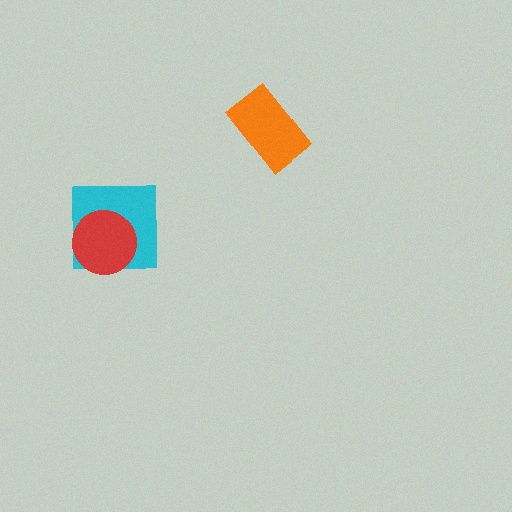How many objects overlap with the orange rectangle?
0 objects overlap with the orange rectangle.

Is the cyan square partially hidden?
Yes, it is partially covered by another shape.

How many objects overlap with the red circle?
1 object overlaps with the red circle.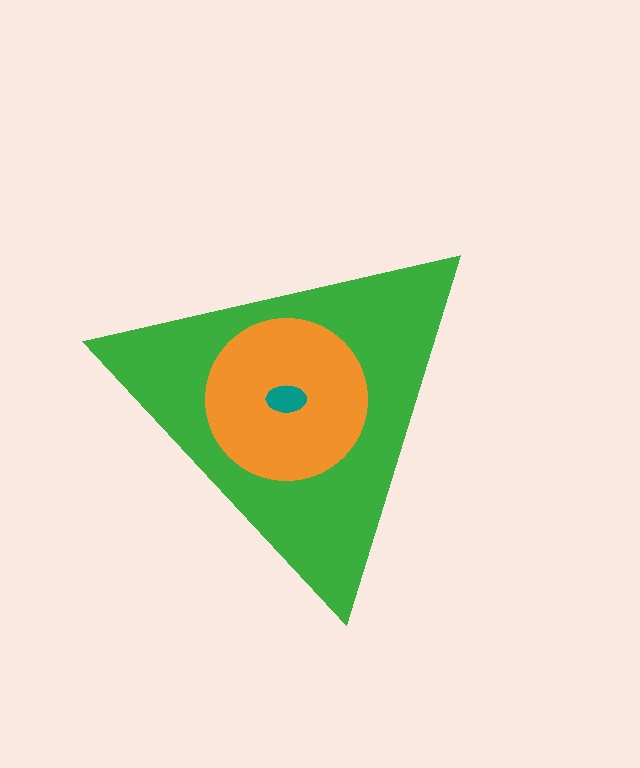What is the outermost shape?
The green triangle.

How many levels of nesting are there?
3.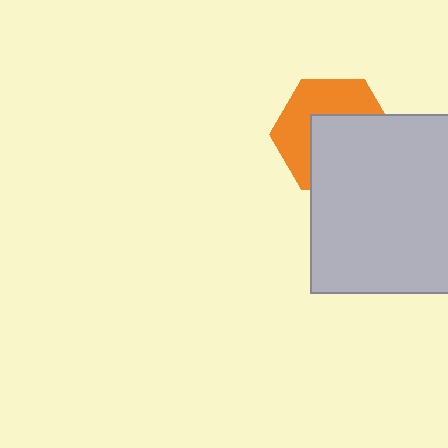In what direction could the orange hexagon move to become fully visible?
The orange hexagon could move toward the upper-left. That would shift it out from behind the light gray square entirely.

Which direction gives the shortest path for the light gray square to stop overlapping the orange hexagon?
Moving toward the lower-right gives the shortest separation.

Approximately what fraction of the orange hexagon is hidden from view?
Roughly 53% of the orange hexagon is hidden behind the light gray square.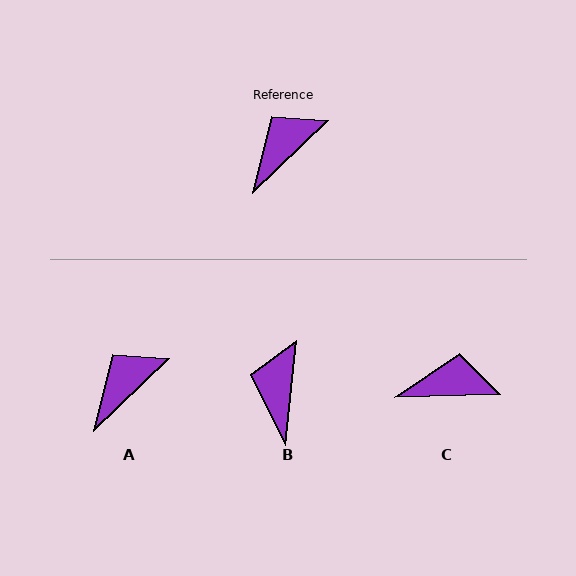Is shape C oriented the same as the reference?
No, it is off by about 42 degrees.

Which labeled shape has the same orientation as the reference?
A.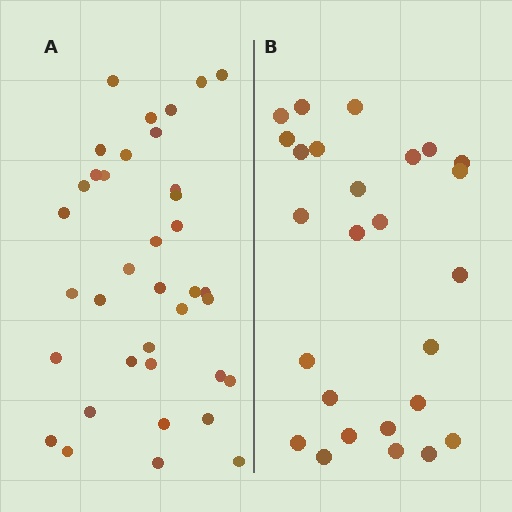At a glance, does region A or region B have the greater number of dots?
Region A (the left region) has more dots.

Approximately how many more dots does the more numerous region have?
Region A has roughly 12 or so more dots than region B.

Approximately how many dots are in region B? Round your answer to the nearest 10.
About 30 dots. (The exact count is 26, which rounds to 30.)